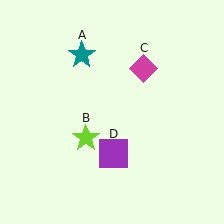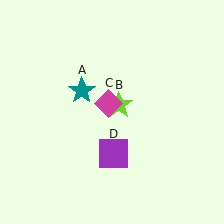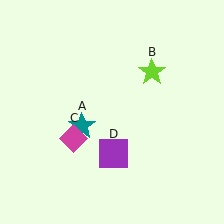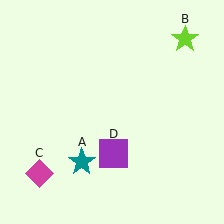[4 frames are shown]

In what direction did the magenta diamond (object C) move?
The magenta diamond (object C) moved down and to the left.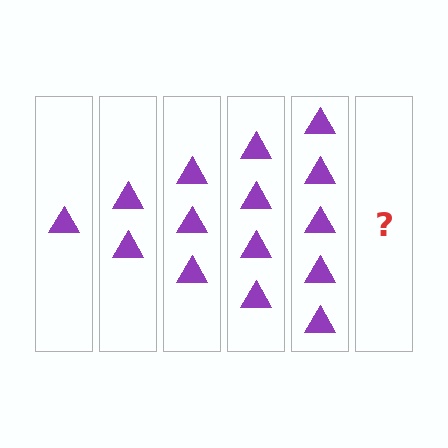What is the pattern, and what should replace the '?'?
The pattern is that each step adds one more triangle. The '?' should be 6 triangles.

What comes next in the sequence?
The next element should be 6 triangles.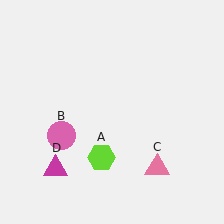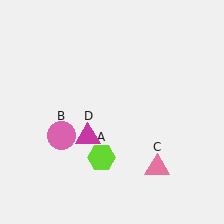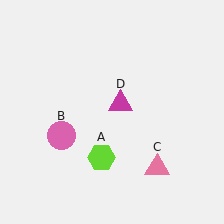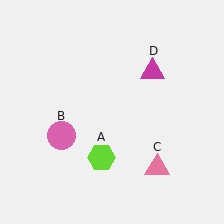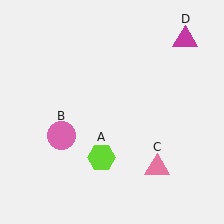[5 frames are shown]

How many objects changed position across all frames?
1 object changed position: magenta triangle (object D).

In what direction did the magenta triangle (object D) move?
The magenta triangle (object D) moved up and to the right.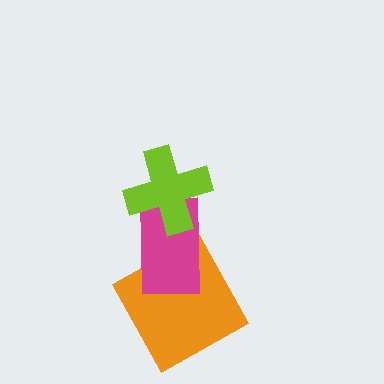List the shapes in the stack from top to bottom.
From top to bottom: the lime cross, the magenta rectangle, the orange square.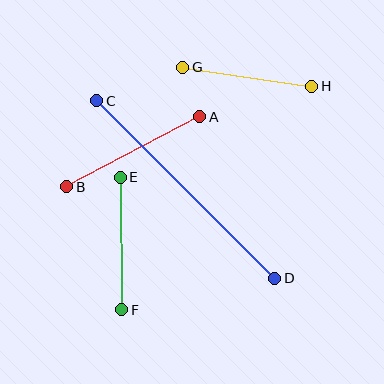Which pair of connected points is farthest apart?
Points C and D are farthest apart.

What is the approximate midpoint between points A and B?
The midpoint is at approximately (133, 152) pixels.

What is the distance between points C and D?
The distance is approximately 251 pixels.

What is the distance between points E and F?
The distance is approximately 132 pixels.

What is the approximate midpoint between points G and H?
The midpoint is at approximately (247, 77) pixels.